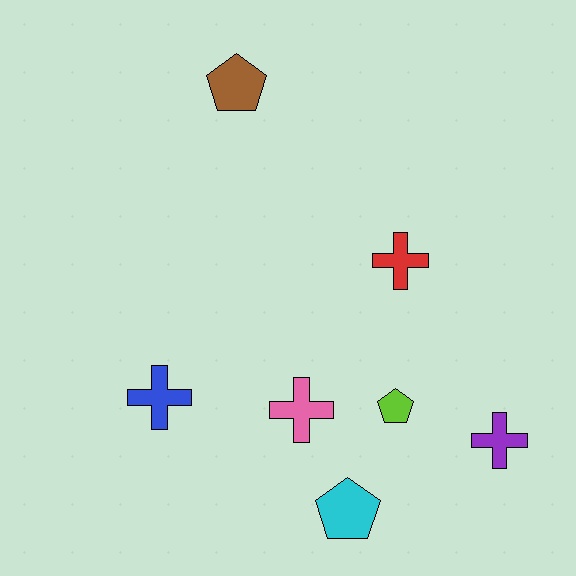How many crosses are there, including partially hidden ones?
There are 4 crosses.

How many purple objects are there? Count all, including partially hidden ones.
There is 1 purple object.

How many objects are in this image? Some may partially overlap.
There are 7 objects.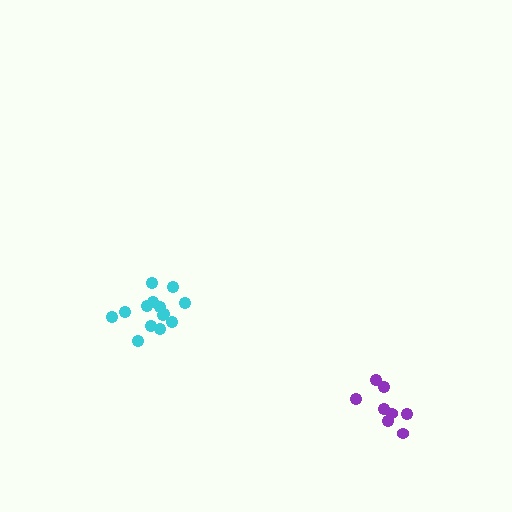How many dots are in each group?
Group 1: 14 dots, Group 2: 8 dots (22 total).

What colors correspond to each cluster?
The clusters are colored: cyan, purple.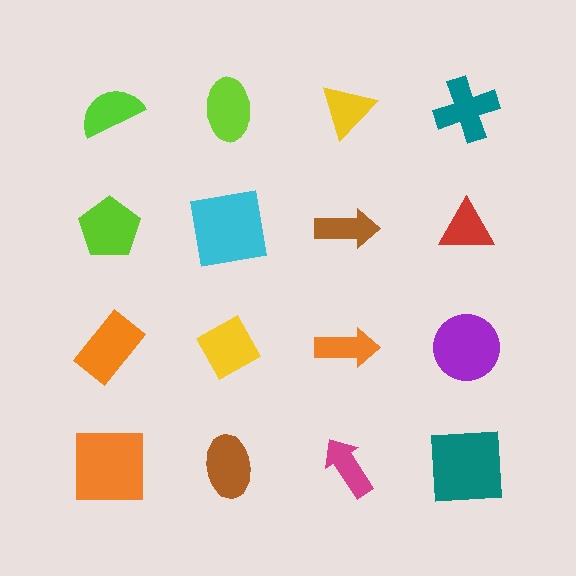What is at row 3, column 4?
A purple circle.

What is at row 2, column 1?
A lime pentagon.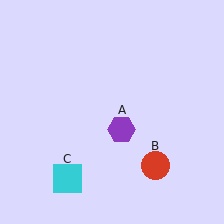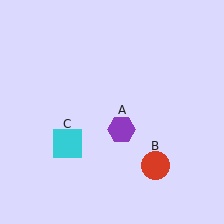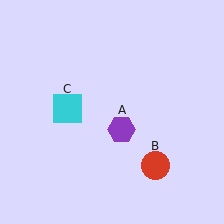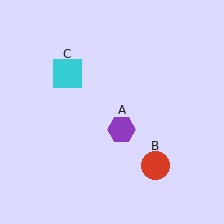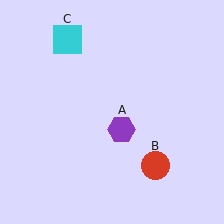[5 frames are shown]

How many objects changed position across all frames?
1 object changed position: cyan square (object C).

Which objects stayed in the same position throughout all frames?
Purple hexagon (object A) and red circle (object B) remained stationary.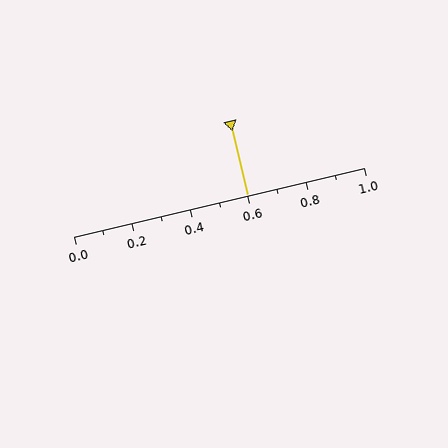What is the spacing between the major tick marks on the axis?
The major ticks are spaced 0.2 apart.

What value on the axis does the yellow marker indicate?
The marker indicates approximately 0.6.